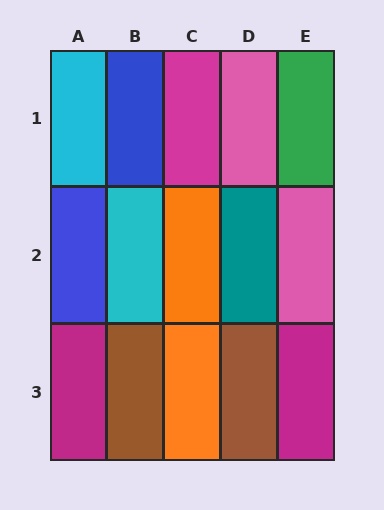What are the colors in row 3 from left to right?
Magenta, brown, orange, brown, magenta.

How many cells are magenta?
3 cells are magenta.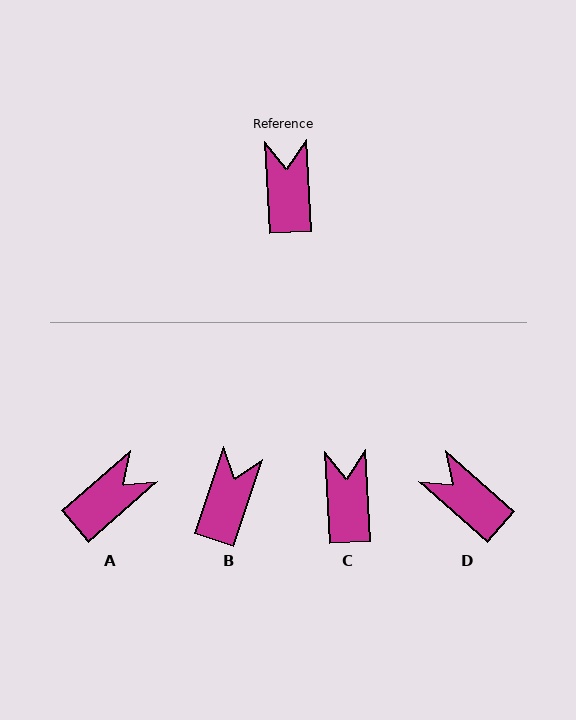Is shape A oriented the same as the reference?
No, it is off by about 52 degrees.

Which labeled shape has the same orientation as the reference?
C.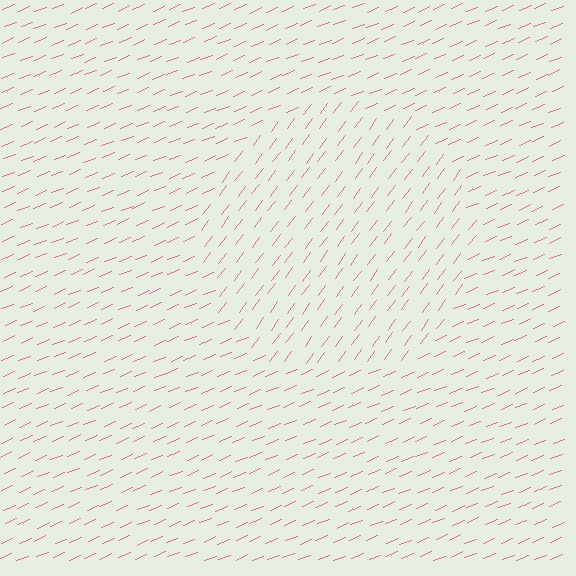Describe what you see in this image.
The image is filled with small pink line segments. A circle region in the image has lines oriented differently from the surrounding lines, creating a visible texture boundary.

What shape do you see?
I see a circle.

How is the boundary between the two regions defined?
The boundary is defined purely by a change in line orientation (approximately 30 degrees difference). All lines are the same color and thickness.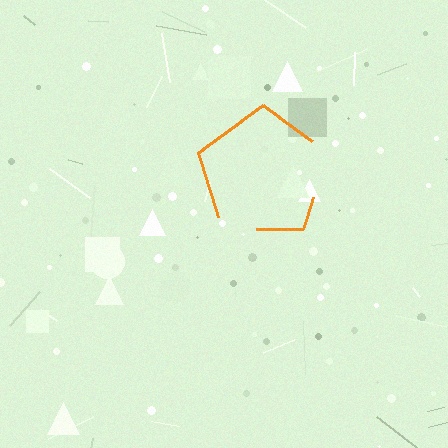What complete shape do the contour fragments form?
The contour fragments form a pentagon.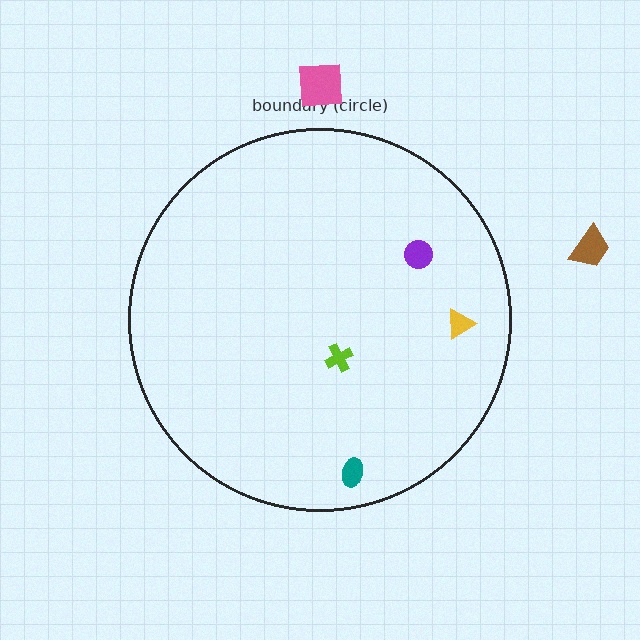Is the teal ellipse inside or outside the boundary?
Inside.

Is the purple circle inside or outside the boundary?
Inside.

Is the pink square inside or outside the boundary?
Outside.